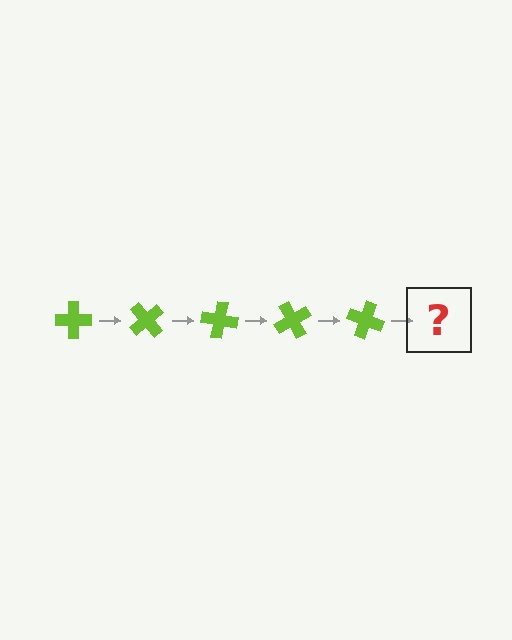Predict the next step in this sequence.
The next step is a lime cross rotated 250 degrees.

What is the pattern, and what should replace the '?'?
The pattern is that the cross rotates 50 degrees each step. The '?' should be a lime cross rotated 250 degrees.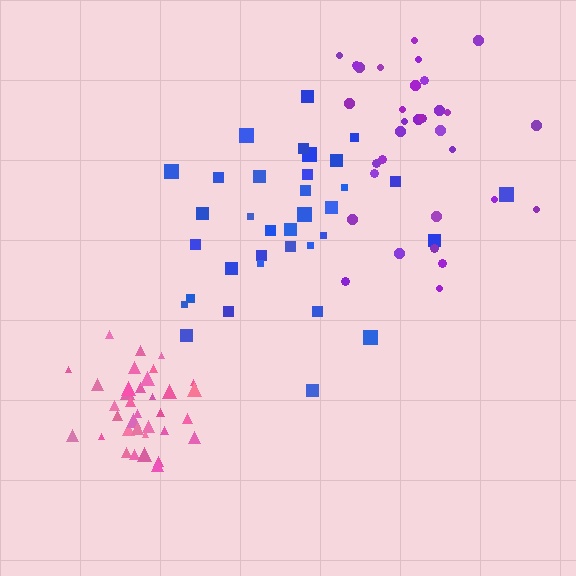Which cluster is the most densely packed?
Pink.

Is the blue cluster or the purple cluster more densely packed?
Purple.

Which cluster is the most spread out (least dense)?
Blue.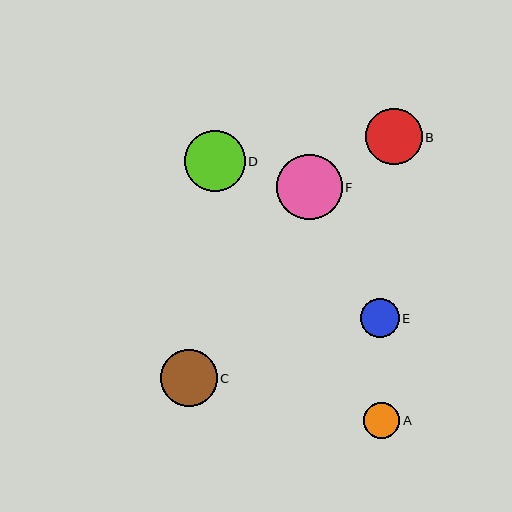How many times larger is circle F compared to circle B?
Circle F is approximately 1.2 times the size of circle B.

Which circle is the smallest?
Circle A is the smallest with a size of approximately 37 pixels.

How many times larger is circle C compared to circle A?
Circle C is approximately 1.6 times the size of circle A.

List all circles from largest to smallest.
From largest to smallest: F, D, C, B, E, A.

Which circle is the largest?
Circle F is the largest with a size of approximately 66 pixels.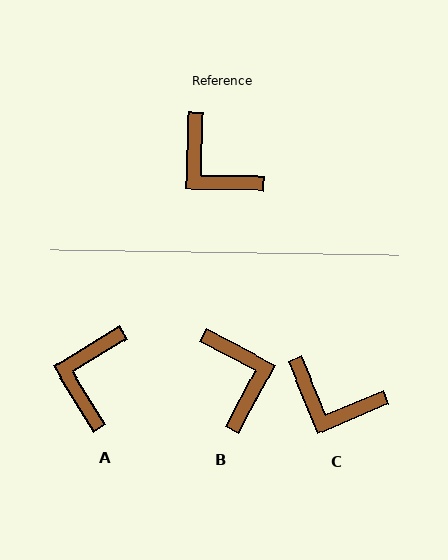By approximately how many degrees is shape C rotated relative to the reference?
Approximately 23 degrees counter-clockwise.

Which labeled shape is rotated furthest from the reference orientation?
B, about 153 degrees away.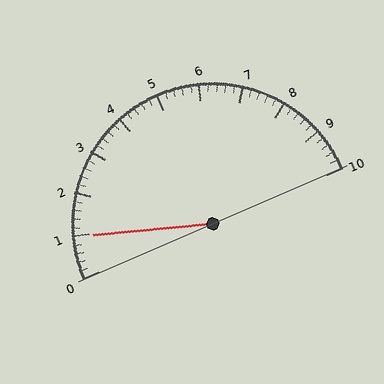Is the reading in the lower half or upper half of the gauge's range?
The reading is in the lower half of the range (0 to 10).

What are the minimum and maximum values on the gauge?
The gauge ranges from 0 to 10.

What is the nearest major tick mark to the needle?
The nearest major tick mark is 1.